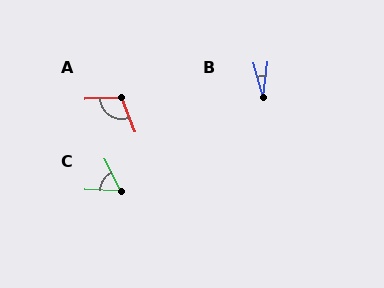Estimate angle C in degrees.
Approximately 62 degrees.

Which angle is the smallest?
B, at approximately 24 degrees.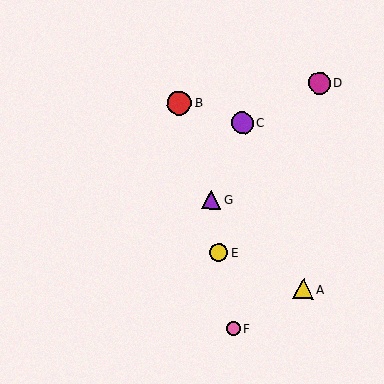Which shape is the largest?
The red circle (labeled B) is the largest.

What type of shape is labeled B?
Shape B is a red circle.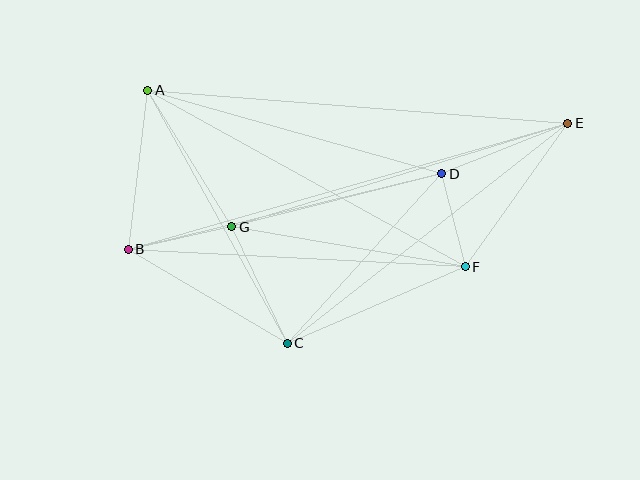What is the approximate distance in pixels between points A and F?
The distance between A and F is approximately 363 pixels.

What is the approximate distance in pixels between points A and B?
The distance between A and B is approximately 160 pixels.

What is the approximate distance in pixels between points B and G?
The distance between B and G is approximately 106 pixels.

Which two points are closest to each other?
Points D and F are closest to each other.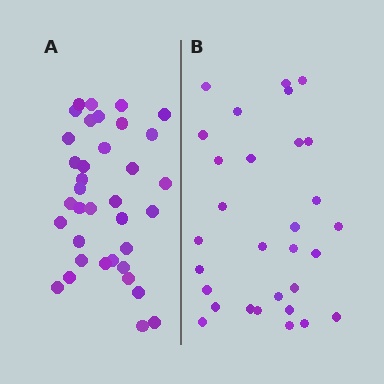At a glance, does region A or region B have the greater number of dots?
Region A (the left region) has more dots.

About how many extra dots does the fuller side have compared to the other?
Region A has about 6 more dots than region B.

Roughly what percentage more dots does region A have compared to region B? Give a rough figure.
About 20% more.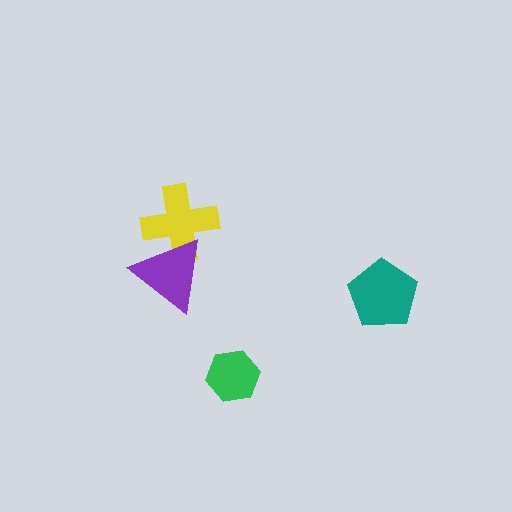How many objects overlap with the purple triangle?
1 object overlaps with the purple triangle.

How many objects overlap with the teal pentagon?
0 objects overlap with the teal pentagon.